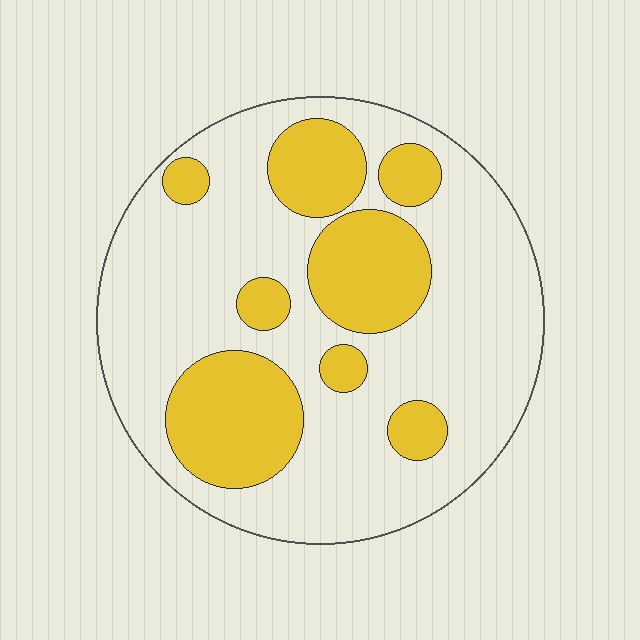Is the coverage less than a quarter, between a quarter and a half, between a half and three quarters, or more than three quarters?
Between a quarter and a half.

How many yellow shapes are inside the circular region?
8.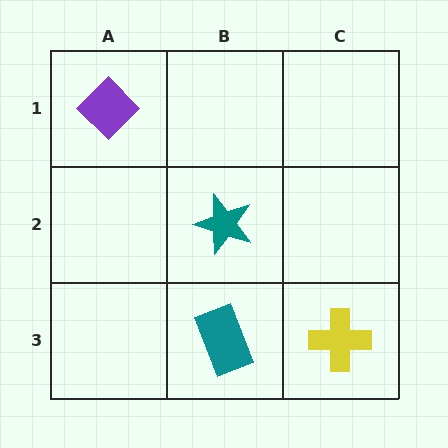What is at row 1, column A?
A purple diamond.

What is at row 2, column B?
A teal star.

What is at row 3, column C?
A yellow cross.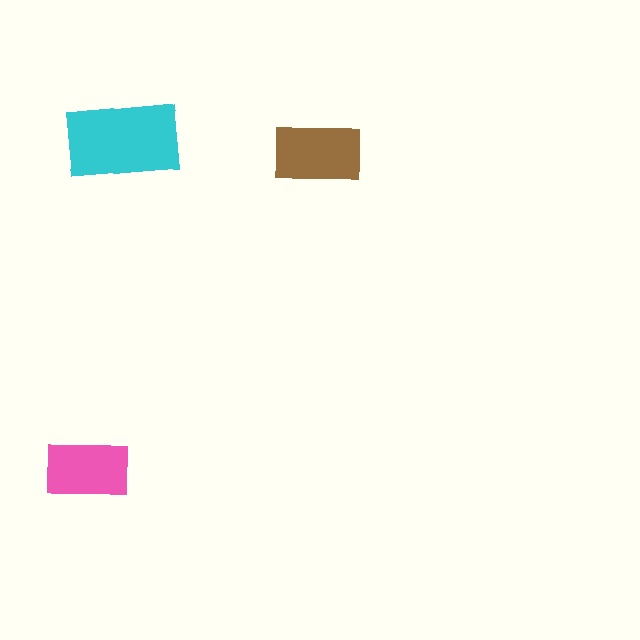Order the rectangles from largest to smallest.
the cyan one, the brown one, the pink one.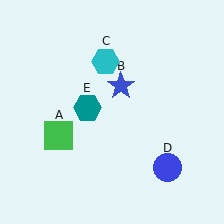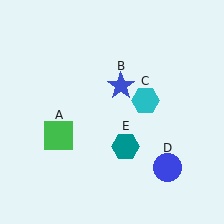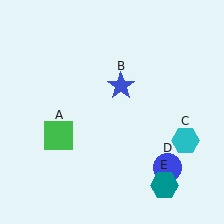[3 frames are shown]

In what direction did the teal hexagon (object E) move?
The teal hexagon (object E) moved down and to the right.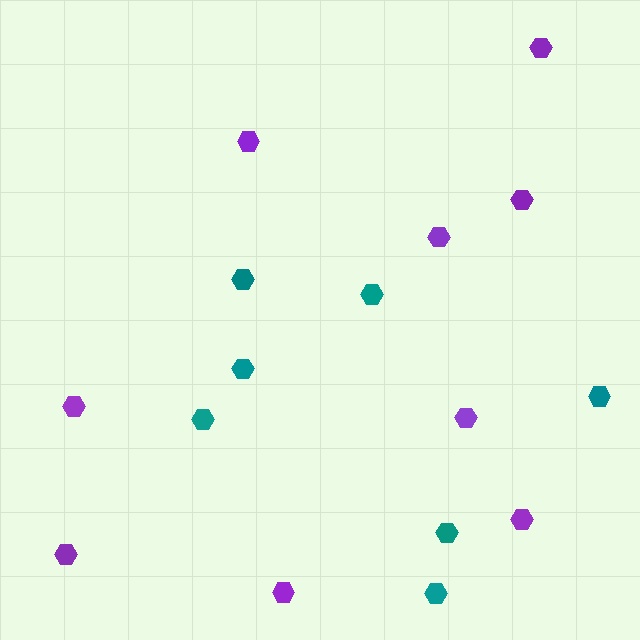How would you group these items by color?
There are 2 groups: one group of teal hexagons (7) and one group of purple hexagons (9).